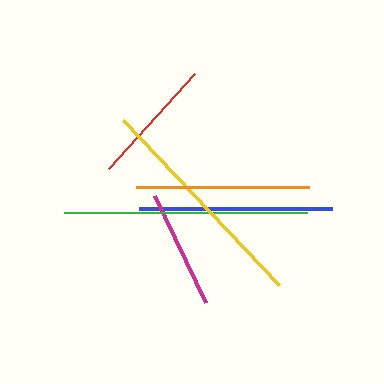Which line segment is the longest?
The green line is the longest at approximately 242 pixels.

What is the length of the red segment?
The red segment is approximately 128 pixels long.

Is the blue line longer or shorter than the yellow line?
The yellow line is longer than the blue line.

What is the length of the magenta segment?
The magenta segment is approximately 119 pixels long.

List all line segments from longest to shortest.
From longest to shortest: green, yellow, blue, orange, red, magenta.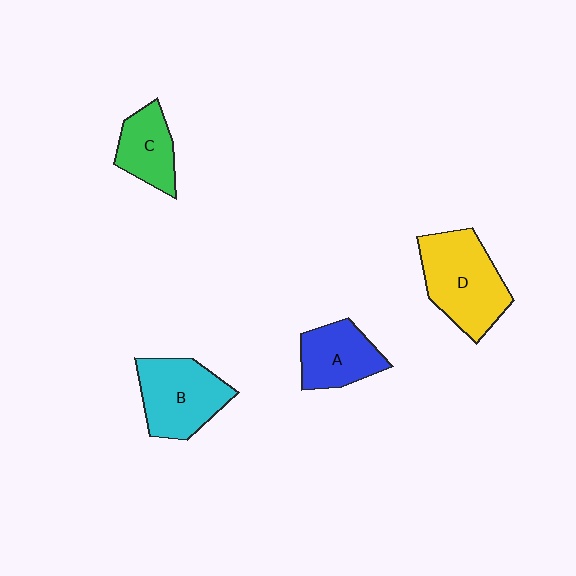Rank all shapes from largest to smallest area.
From largest to smallest: D (yellow), B (cyan), A (blue), C (green).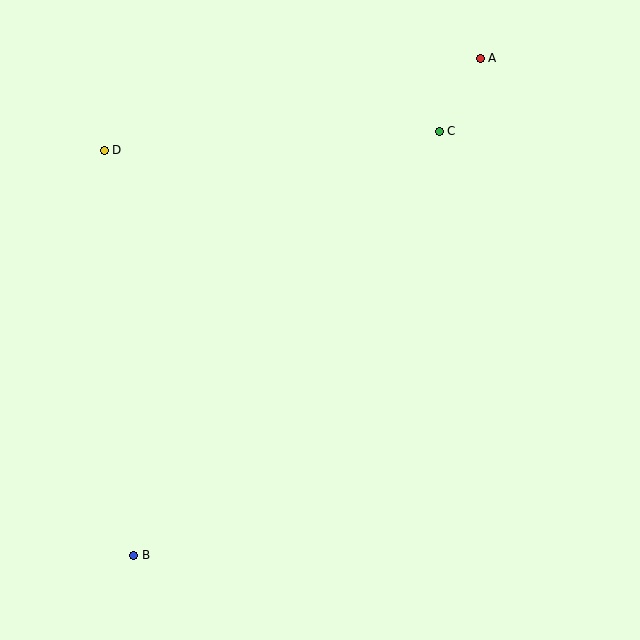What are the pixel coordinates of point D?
Point D is at (104, 150).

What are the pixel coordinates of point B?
Point B is at (134, 555).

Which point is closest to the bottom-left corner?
Point B is closest to the bottom-left corner.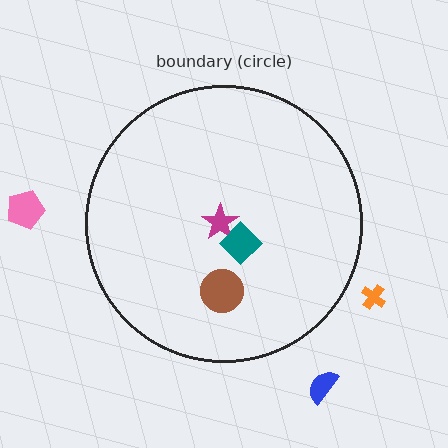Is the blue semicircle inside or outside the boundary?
Outside.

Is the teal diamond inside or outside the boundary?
Inside.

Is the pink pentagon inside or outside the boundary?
Outside.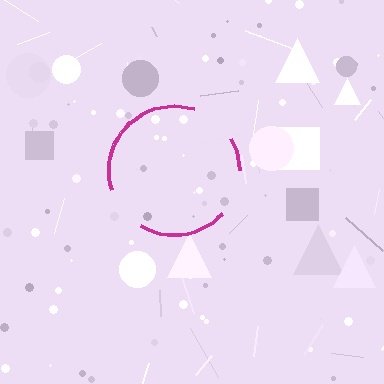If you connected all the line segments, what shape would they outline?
They would outline a circle.